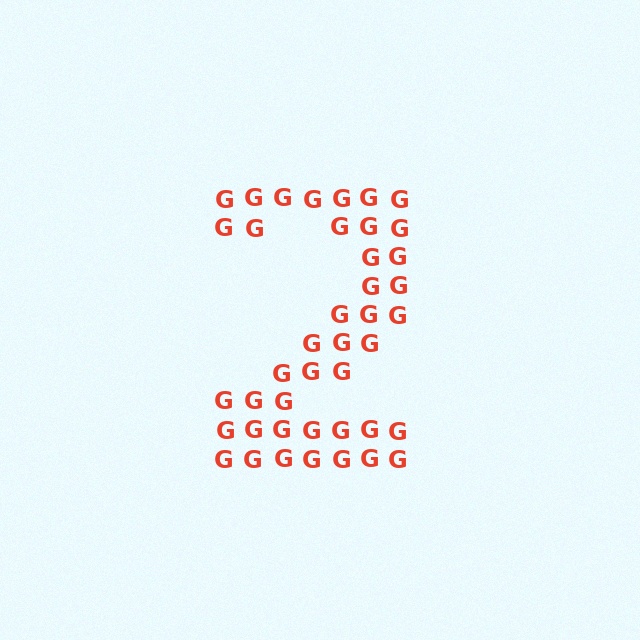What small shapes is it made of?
It is made of small letter G's.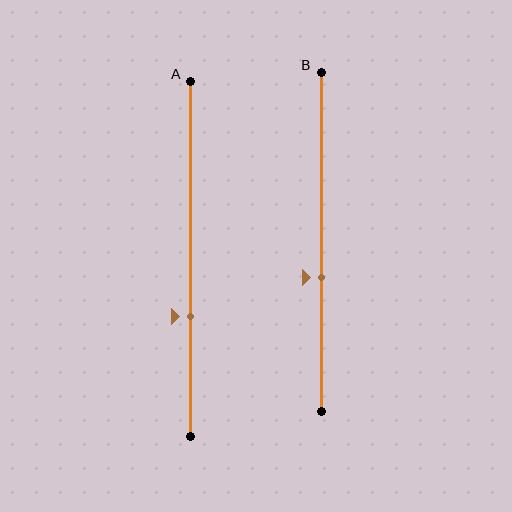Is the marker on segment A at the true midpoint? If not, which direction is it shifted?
No, the marker on segment A is shifted downward by about 16% of the segment length.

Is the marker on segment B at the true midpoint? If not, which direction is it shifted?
No, the marker on segment B is shifted downward by about 11% of the segment length.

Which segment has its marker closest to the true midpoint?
Segment B has its marker closest to the true midpoint.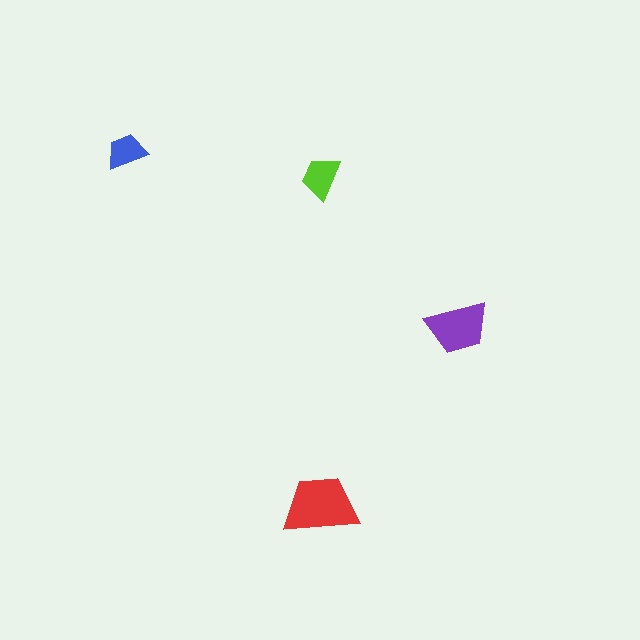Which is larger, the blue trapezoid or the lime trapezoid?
The lime one.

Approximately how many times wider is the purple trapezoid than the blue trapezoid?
About 1.5 times wider.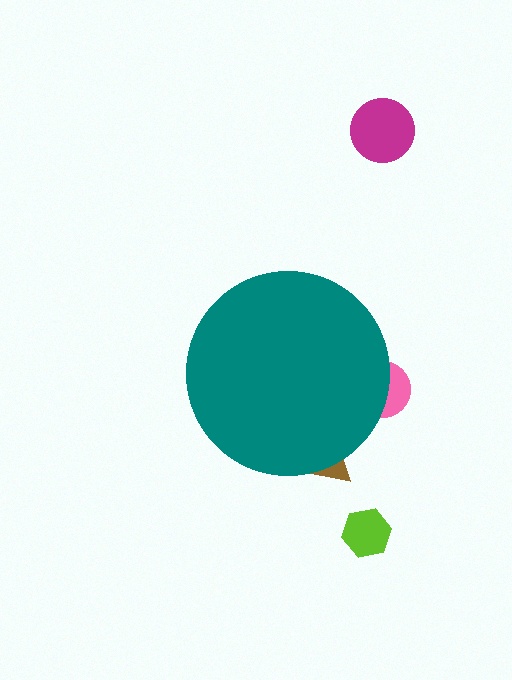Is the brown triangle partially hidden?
Yes, the brown triangle is partially hidden behind the teal circle.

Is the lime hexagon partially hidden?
No, the lime hexagon is fully visible.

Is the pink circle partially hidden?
Yes, the pink circle is partially hidden behind the teal circle.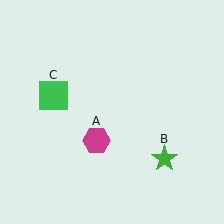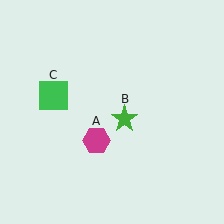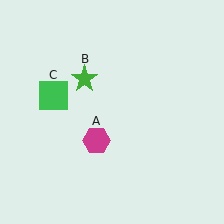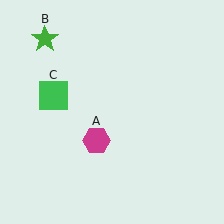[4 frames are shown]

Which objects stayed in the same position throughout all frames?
Magenta hexagon (object A) and green square (object C) remained stationary.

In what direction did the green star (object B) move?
The green star (object B) moved up and to the left.